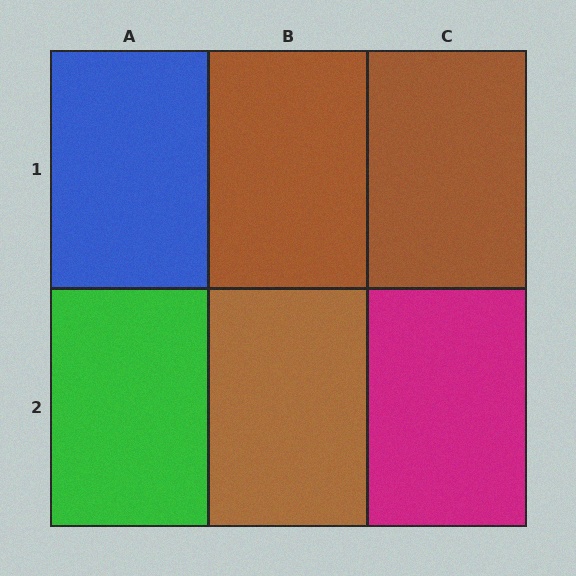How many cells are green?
1 cell is green.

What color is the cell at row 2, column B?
Brown.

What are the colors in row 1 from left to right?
Blue, brown, brown.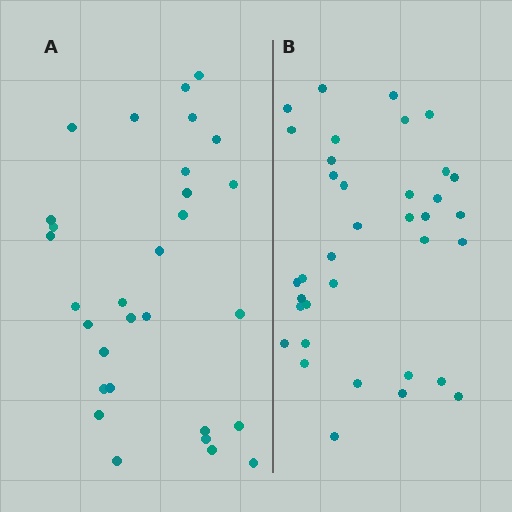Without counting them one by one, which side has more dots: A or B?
Region B (the right region) has more dots.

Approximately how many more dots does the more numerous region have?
Region B has about 6 more dots than region A.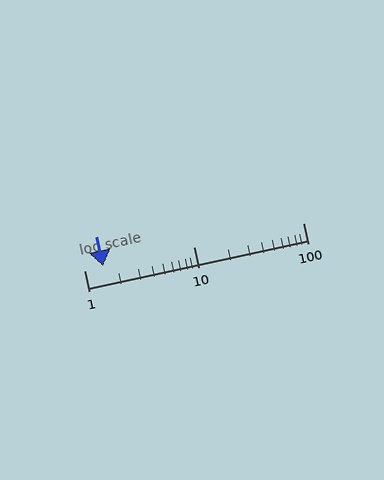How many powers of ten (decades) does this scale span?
The scale spans 2 decades, from 1 to 100.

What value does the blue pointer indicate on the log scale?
The pointer indicates approximately 1.5.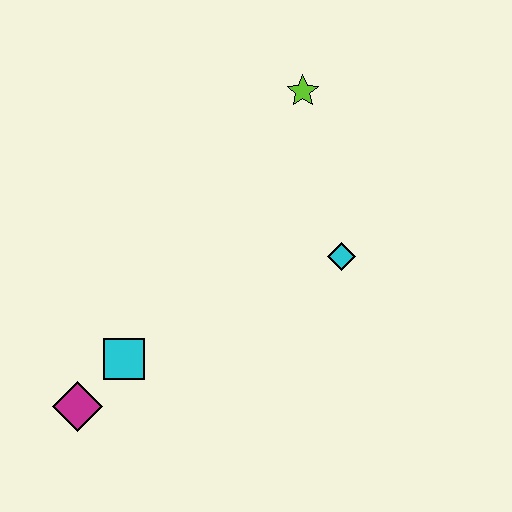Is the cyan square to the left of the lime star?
Yes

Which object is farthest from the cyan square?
The lime star is farthest from the cyan square.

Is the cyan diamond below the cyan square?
No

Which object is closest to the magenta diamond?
The cyan square is closest to the magenta diamond.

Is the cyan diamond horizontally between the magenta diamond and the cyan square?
No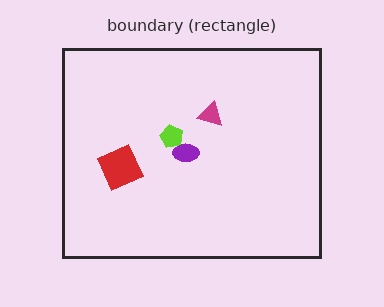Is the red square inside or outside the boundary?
Inside.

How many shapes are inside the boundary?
4 inside, 0 outside.